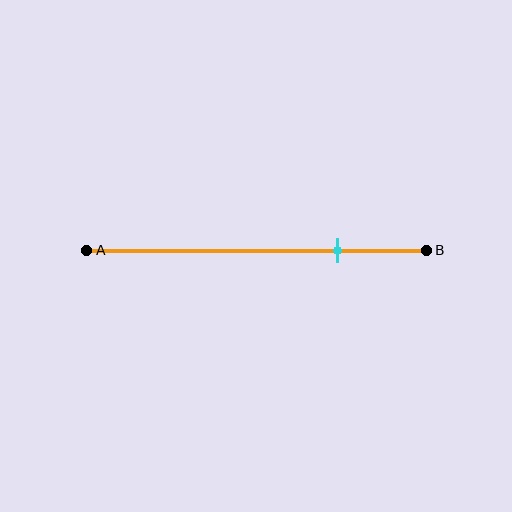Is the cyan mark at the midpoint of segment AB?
No, the mark is at about 75% from A, not at the 50% midpoint.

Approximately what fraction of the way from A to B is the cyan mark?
The cyan mark is approximately 75% of the way from A to B.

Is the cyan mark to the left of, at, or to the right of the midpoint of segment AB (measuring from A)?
The cyan mark is to the right of the midpoint of segment AB.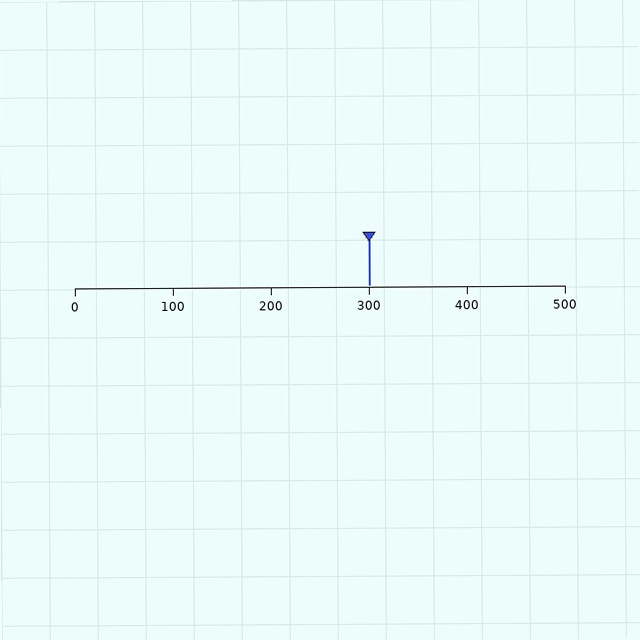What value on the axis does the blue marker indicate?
The marker indicates approximately 300.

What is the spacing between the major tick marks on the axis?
The major ticks are spaced 100 apart.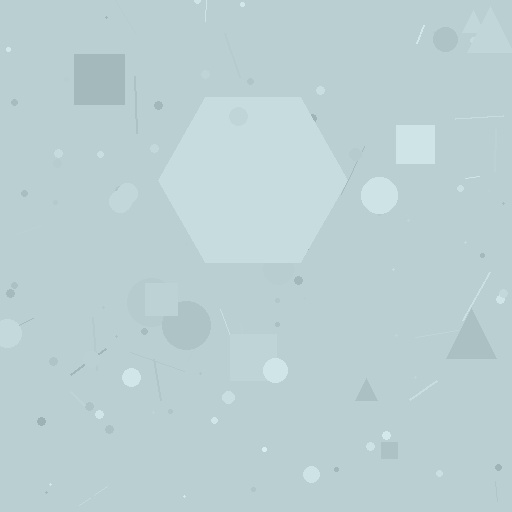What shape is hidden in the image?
A hexagon is hidden in the image.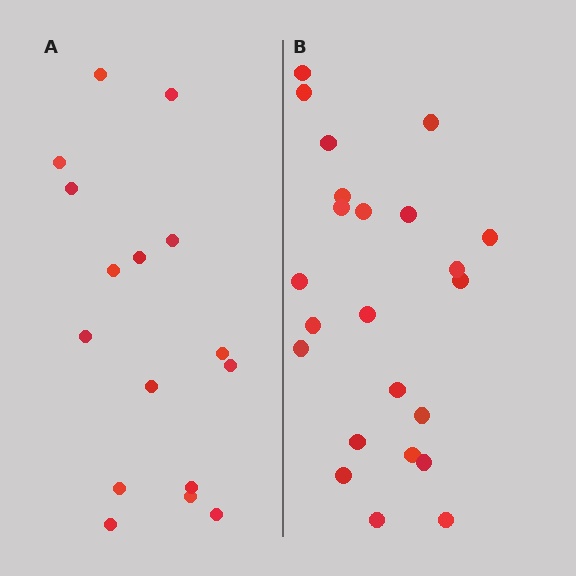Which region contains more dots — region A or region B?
Region B (the right region) has more dots.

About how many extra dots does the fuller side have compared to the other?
Region B has roughly 8 or so more dots than region A.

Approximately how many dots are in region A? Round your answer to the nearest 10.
About 20 dots. (The exact count is 16, which rounds to 20.)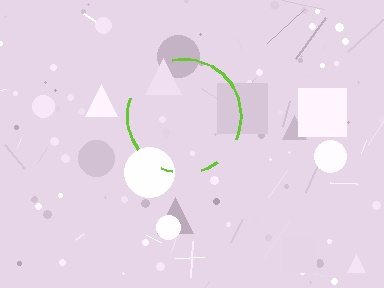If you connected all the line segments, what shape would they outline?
They would outline a circle.